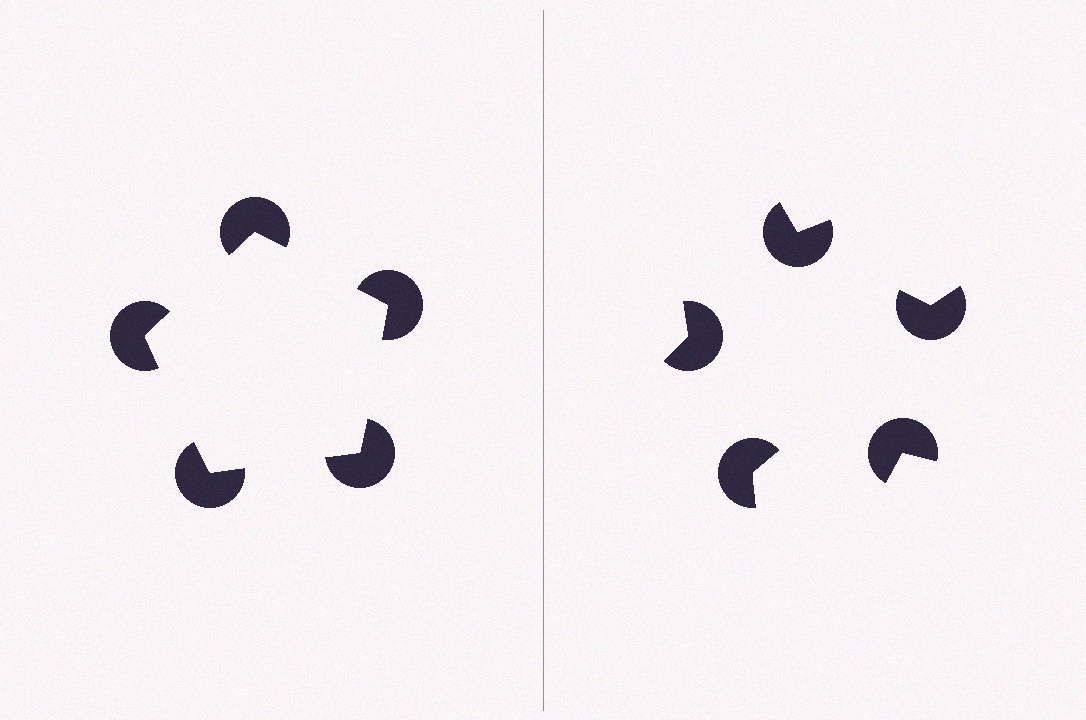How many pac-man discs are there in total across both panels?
10 — 5 on each side.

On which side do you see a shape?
An illusory pentagon appears on the left side. On the right side the wedge cuts are rotated, so no coherent shape forms.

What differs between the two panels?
The pac-man discs are positioned identically on both sides; only the wedge orientations differ. On the left they align to a pentagon; on the right they are misaligned.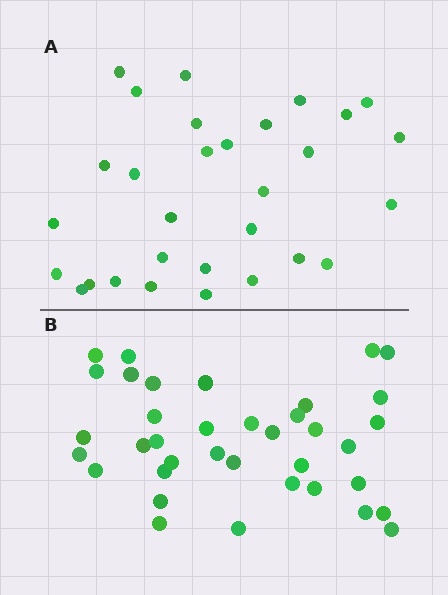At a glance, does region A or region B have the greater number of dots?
Region B (the bottom region) has more dots.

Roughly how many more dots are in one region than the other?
Region B has roughly 8 or so more dots than region A.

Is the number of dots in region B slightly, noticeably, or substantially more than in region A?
Region B has only slightly more — the two regions are fairly close. The ratio is roughly 1.2 to 1.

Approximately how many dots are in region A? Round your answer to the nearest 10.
About 30 dots.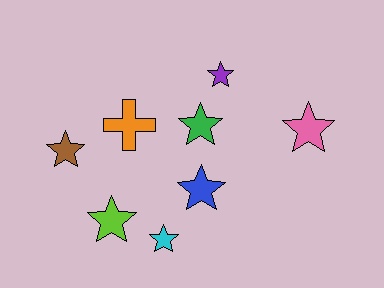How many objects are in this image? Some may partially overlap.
There are 8 objects.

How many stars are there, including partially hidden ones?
There are 7 stars.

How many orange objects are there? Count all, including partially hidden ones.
There is 1 orange object.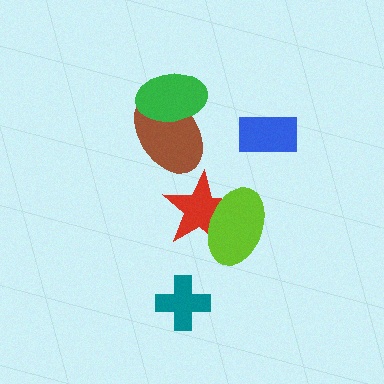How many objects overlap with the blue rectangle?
0 objects overlap with the blue rectangle.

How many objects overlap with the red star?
1 object overlaps with the red star.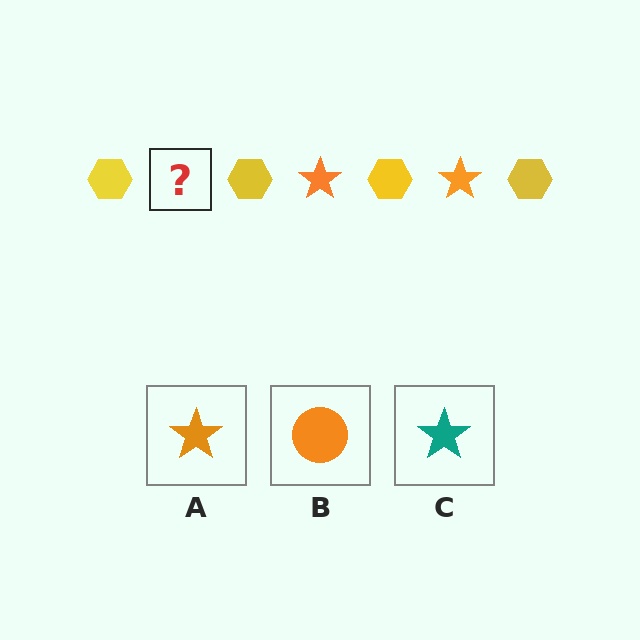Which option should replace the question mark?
Option A.